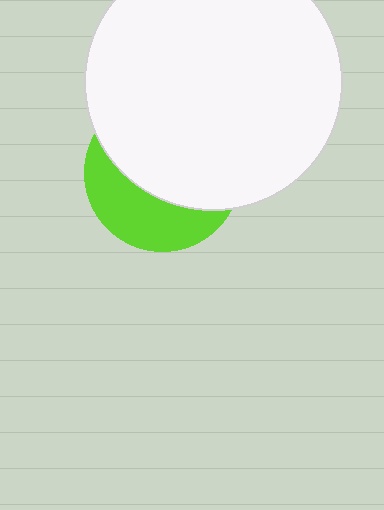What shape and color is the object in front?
The object in front is a white circle.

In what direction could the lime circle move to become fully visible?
The lime circle could move down. That would shift it out from behind the white circle entirely.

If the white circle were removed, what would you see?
You would see the complete lime circle.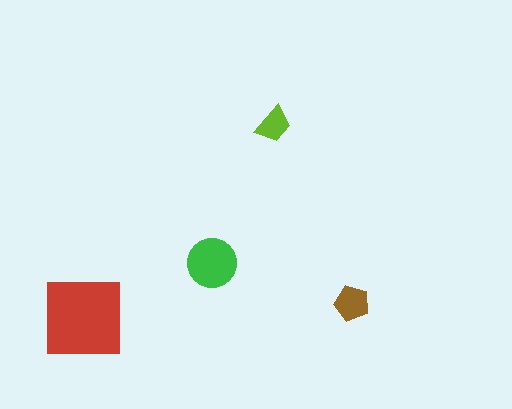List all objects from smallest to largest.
The lime trapezoid, the brown pentagon, the green circle, the red square.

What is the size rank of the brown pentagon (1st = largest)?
3rd.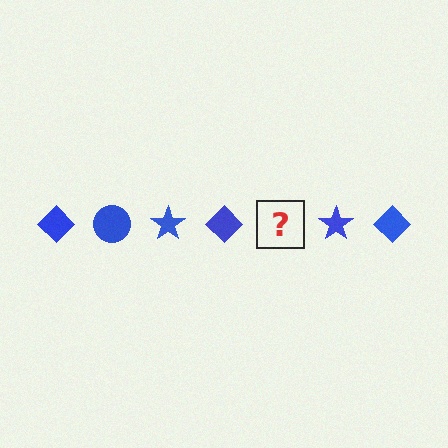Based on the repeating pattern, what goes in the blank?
The blank should be a blue circle.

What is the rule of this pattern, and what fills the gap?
The rule is that the pattern cycles through diamond, circle, star shapes in blue. The gap should be filled with a blue circle.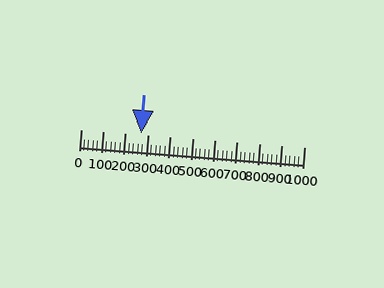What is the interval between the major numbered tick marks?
The major tick marks are spaced 100 units apart.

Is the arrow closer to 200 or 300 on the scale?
The arrow is closer to 300.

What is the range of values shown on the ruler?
The ruler shows values from 0 to 1000.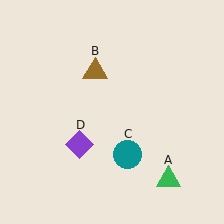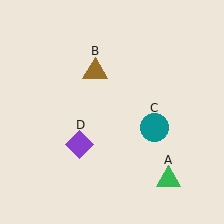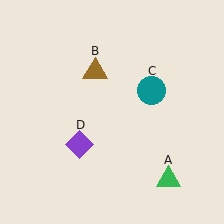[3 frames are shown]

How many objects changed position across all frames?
1 object changed position: teal circle (object C).